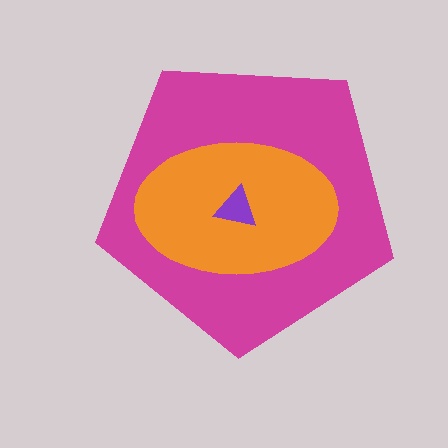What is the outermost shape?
The magenta pentagon.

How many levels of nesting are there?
3.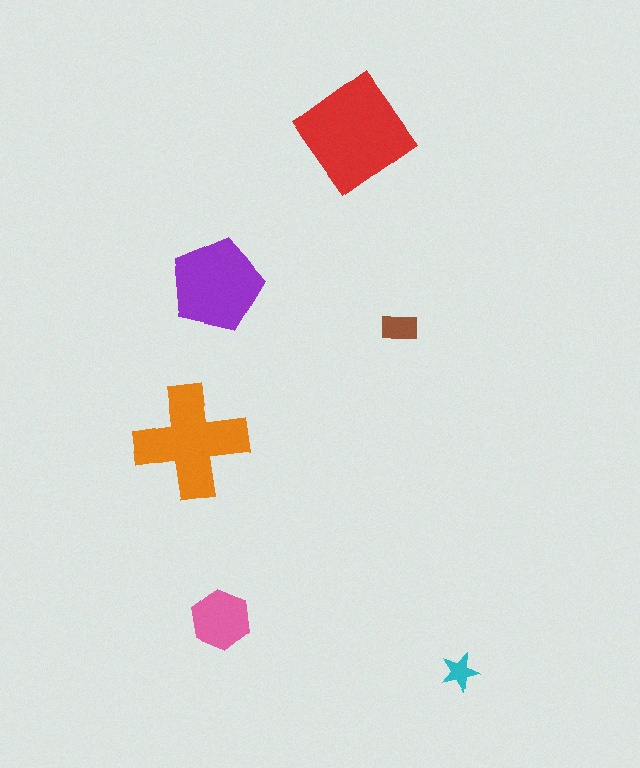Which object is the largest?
The red diamond.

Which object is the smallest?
The cyan star.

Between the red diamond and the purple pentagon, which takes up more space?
The red diamond.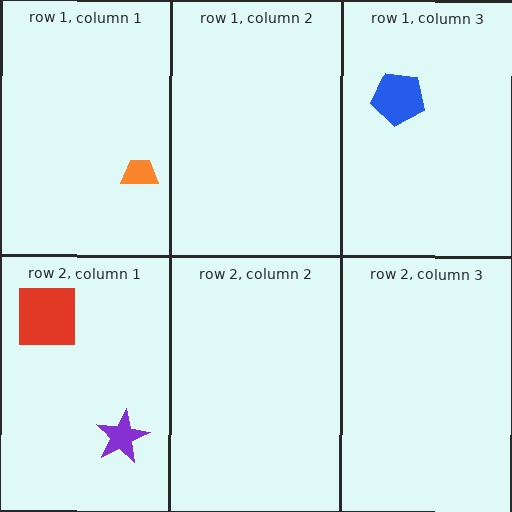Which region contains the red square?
The row 2, column 1 region.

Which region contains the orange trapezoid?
The row 1, column 1 region.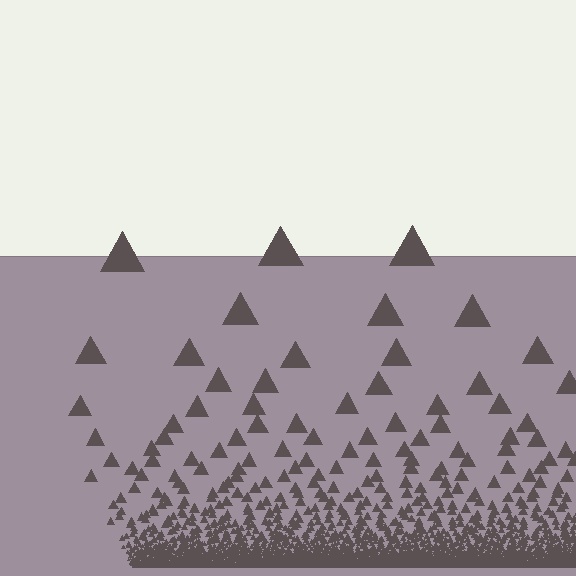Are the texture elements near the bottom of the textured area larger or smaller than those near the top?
Smaller. The gradient is inverted — elements near the bottom are smaller and denser.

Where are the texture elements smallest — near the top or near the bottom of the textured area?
Near the bottom.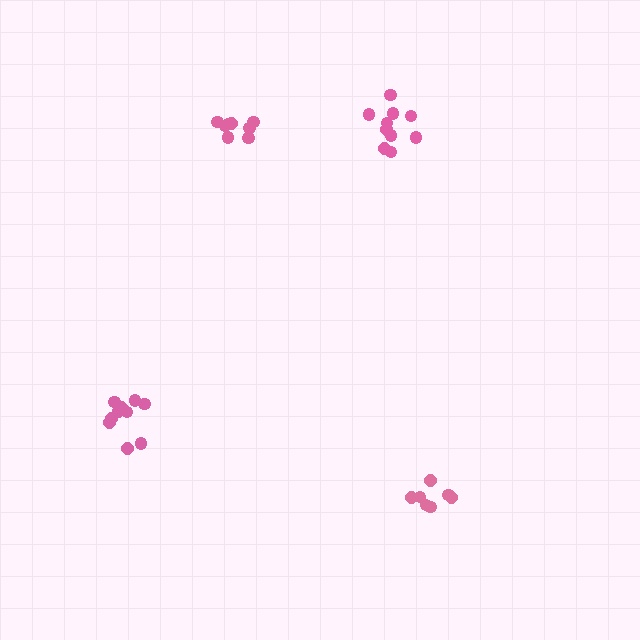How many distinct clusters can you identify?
There are 4 distinct clusters.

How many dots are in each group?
Group 1: 10 dots, Group 2: 8 dots, Group 3: 7 dots, Group 4: 10 dots (35 total).